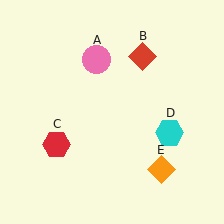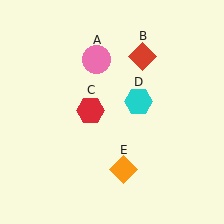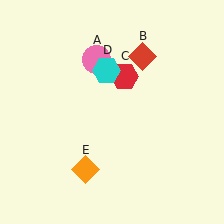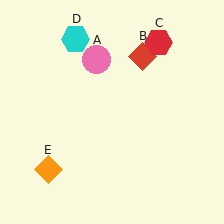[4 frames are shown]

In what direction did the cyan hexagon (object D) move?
The cyan hexagon (object D) moved up and to the left.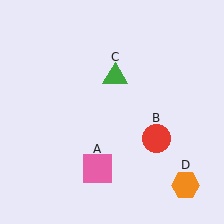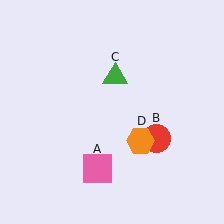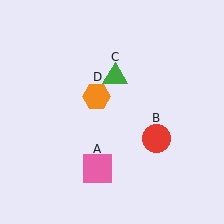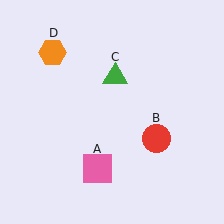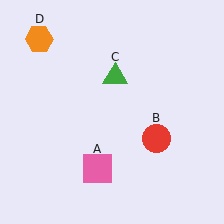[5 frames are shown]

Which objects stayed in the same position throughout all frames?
Pink square (object A) and red circle (object B) and green triangle (object C) remained stationary.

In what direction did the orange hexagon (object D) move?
The orange hexagon (object D) moved up and to the left.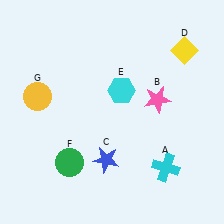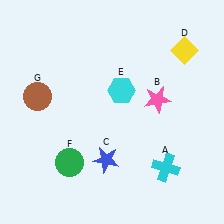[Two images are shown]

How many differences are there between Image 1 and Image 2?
There is 1 difference between the two images.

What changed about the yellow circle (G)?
In Image 1, G is yellow. In Image 2, it changed to brown.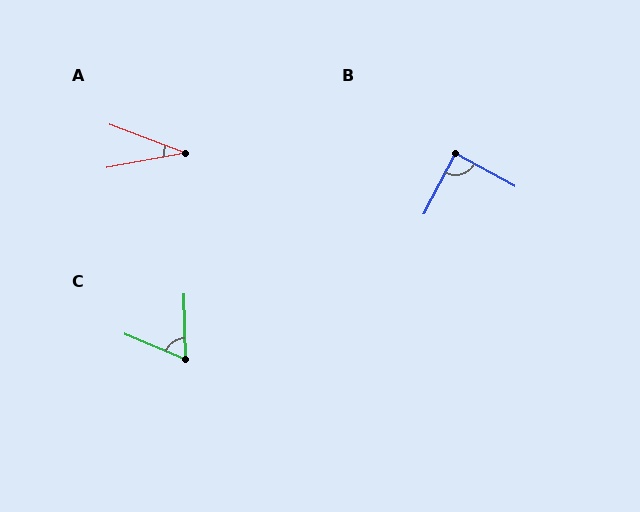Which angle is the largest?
B, at approximately 89 degrees.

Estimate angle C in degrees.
Approximately 66 degrees.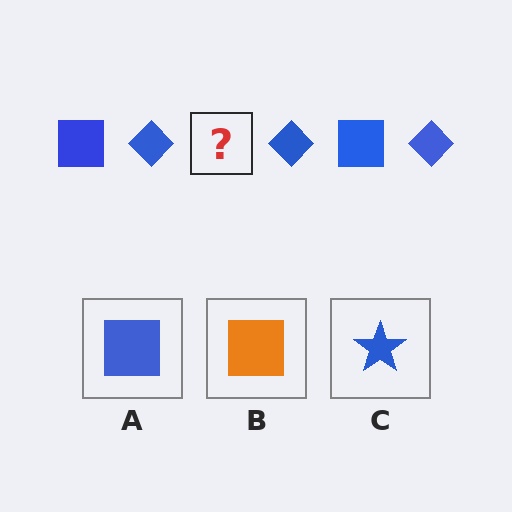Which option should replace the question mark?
Option A.